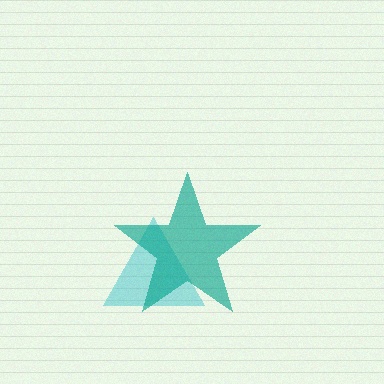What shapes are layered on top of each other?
The layered shapes are: a cyan triangle, a teal star.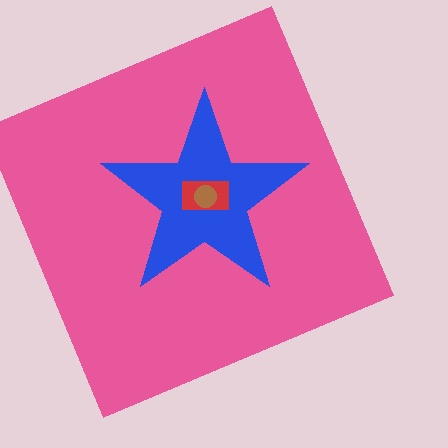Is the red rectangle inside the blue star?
Yes.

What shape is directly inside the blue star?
The red rectangle.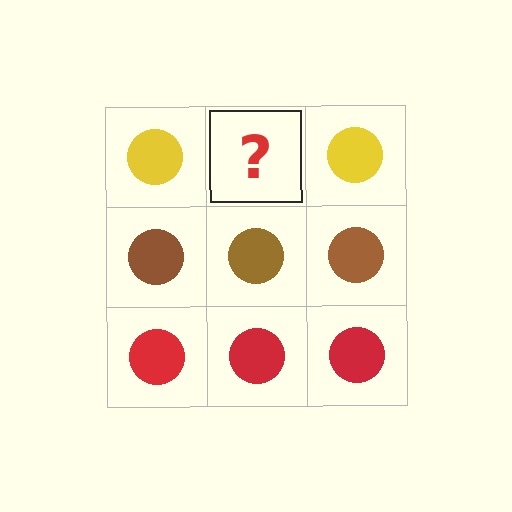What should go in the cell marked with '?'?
The missing cell should contain a yellow circle.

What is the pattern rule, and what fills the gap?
The rule is that each row has a consistent color. The gap should be filled with a yellow circle.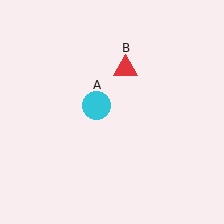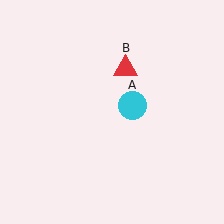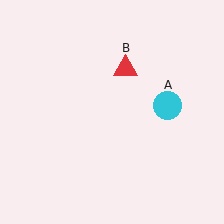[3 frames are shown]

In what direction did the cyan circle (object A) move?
The cyan circle (object A) moved right.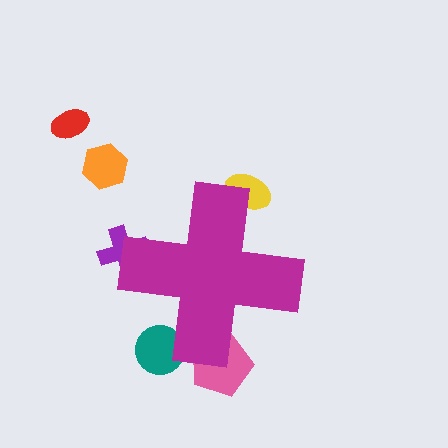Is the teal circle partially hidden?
Yes, the teal circle is partially hidden behind the magenta cross.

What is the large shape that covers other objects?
A magenta cross.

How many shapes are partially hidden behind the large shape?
4 shapes are partially hidden.